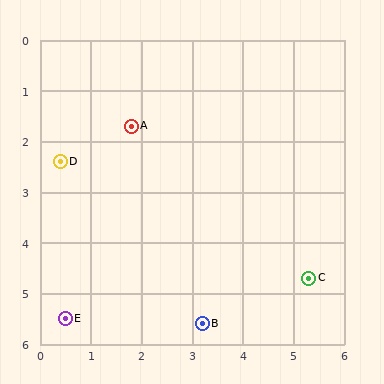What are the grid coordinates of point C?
Point C is at approximately (5.3, 4.7).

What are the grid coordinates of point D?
Point D is at approximately (0.4, 2.4).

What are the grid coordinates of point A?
Point A is at approximately (1.8, 1.7).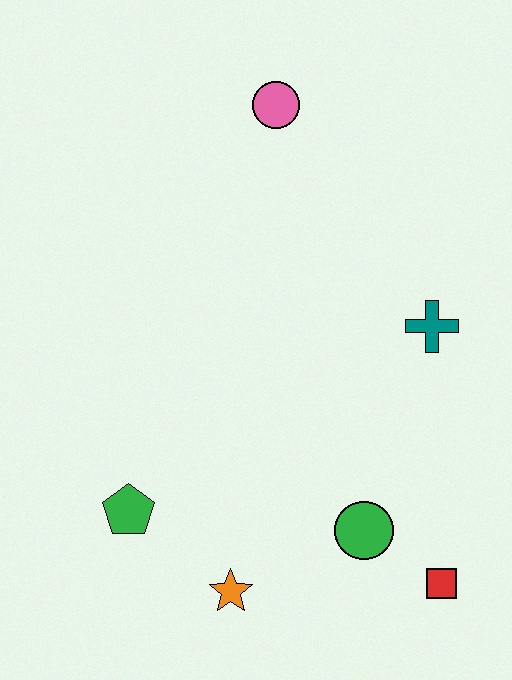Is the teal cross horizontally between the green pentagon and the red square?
Yes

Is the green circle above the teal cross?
No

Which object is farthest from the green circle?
The pink circle is farthest from the green circle.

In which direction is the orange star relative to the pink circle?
The orange star is below the pink circle.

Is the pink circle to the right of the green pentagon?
Yes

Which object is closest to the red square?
The green circle is closest to the red square.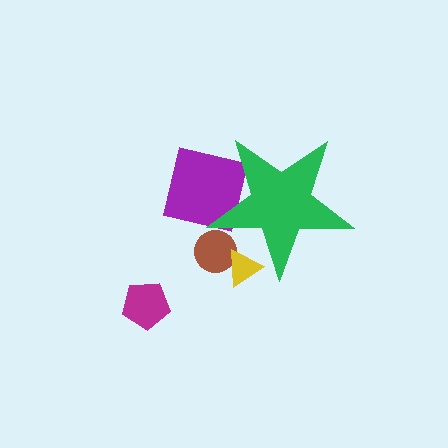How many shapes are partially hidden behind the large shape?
3 shapes are partially hidden.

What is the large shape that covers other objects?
A green star.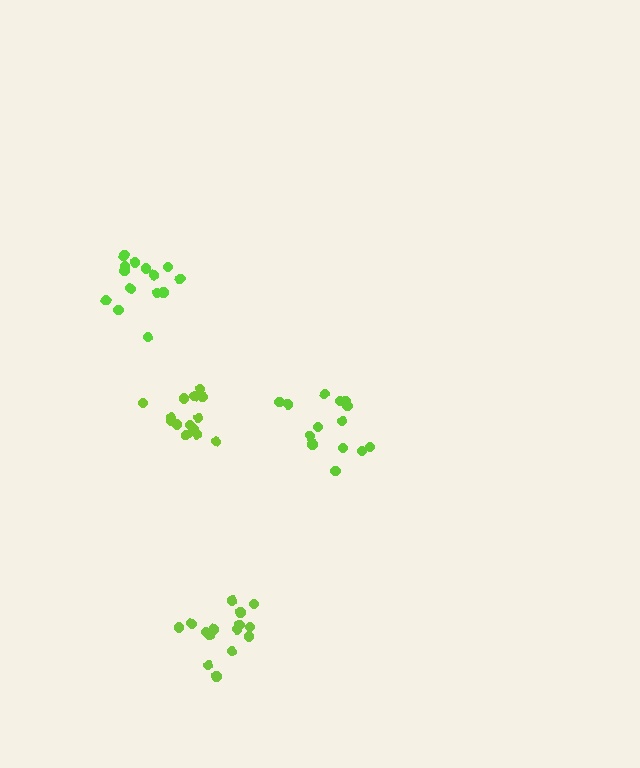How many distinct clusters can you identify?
There are 4 distinct clusters.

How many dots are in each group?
Group 1: 14 dots, Group 2: 14 dots, Group 3: 15 dots, Group 4: 14 dots (57 total).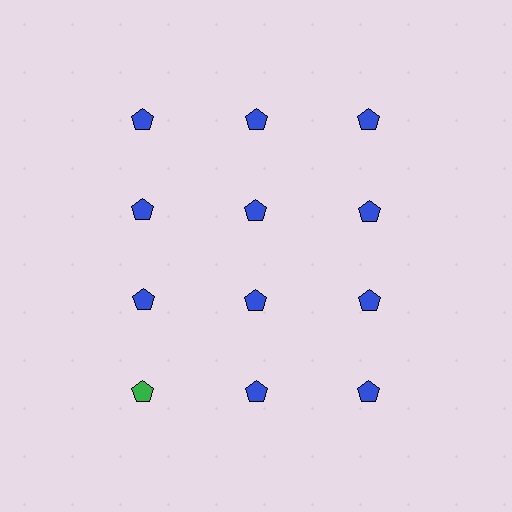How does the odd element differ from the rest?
It has a different color: green instead of blue.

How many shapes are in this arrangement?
There are 12 shapes arranged in a grid pattern.